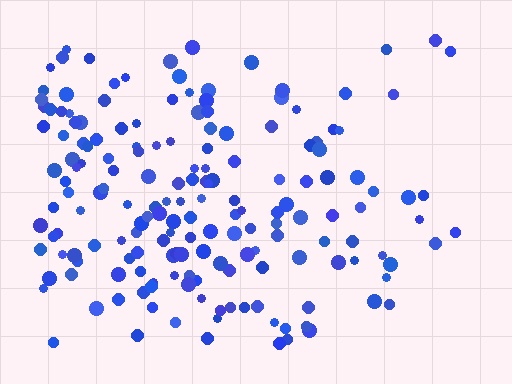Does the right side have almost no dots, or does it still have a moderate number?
Still a moderate number, just noticeably fewer than the left.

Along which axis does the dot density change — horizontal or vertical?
Horizontal.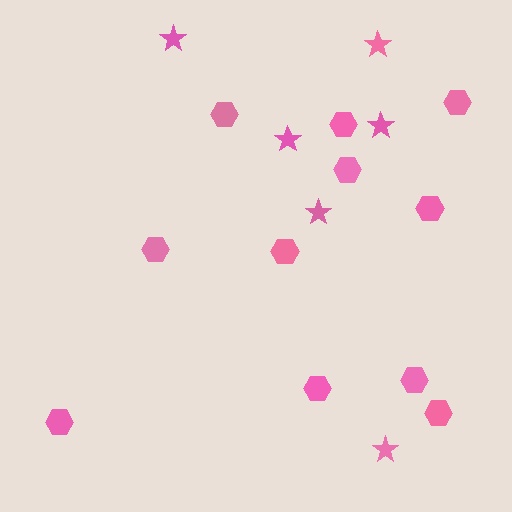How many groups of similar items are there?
There are 2 groups: one group of hexagons (11) and one group of stars (6).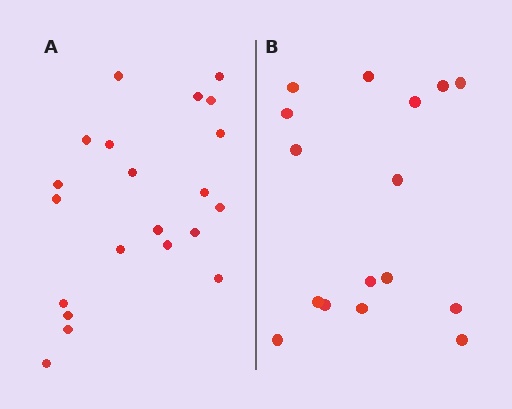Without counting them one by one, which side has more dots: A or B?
Region A (the left region) has more dots.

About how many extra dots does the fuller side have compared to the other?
Region A has about 5 more dots than region B.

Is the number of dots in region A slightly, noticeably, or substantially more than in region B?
Region A has noticeably more, but not dramatically so. The ratio is roughly 1.3 to 1.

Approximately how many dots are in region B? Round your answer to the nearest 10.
About 20 dots. (The exact count is 16, which rounds to 20.)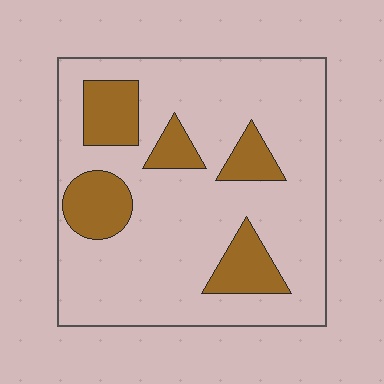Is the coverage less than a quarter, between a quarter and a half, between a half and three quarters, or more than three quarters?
Less than a quarter.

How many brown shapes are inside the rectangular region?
5.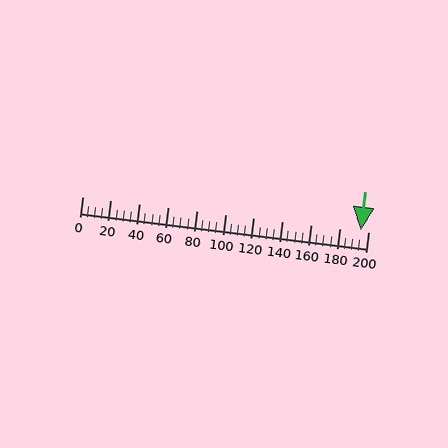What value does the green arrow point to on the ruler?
The green arrow points to approximately 195.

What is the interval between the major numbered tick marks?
The major tick marks are spaced 20 units apart.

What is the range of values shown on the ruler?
The ruler shows values from 0 to 200.